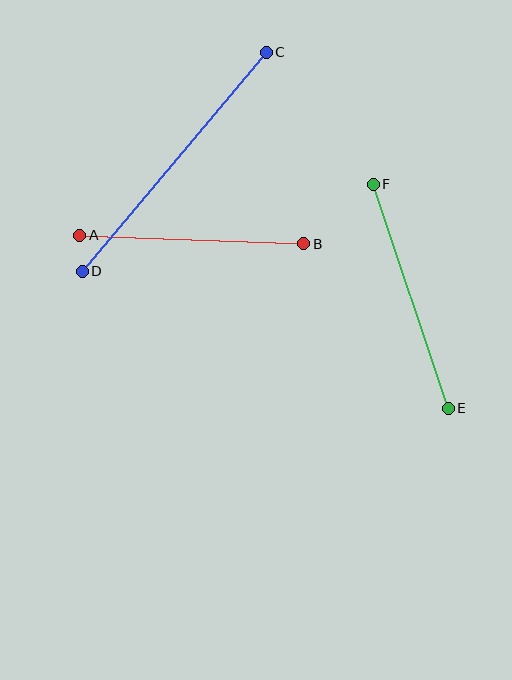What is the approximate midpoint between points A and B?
The midpoint is at approximately (192, 239) pixels.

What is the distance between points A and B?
The distance is approximately 224 pixels.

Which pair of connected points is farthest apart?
Points C and D are farthest apart.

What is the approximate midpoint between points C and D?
The midpoint is at approximately (174, 162) pixels.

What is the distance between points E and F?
The distance is approximately 236 pixels.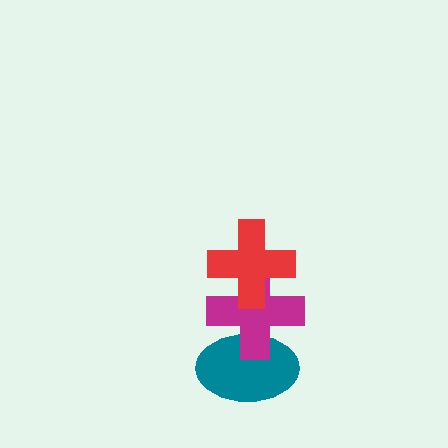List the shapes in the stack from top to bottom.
From top to bottom: the red cross, the magenta cross, the teal ellipse.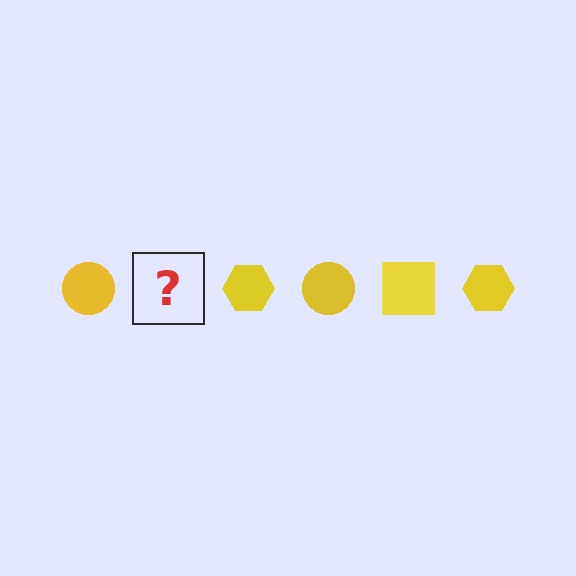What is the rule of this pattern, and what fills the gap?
The rule is that the pattern cycles through circle, square, hexagon shapes in yellow. The gap should be filled with a yellow square.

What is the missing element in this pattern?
The missing element is a yellow square.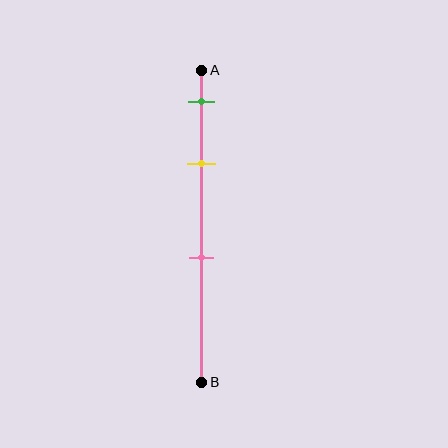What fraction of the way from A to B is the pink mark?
The pink mark is approximately 60% (0.6) of the way from A to B.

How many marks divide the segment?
There are 3 marks dividing the segment.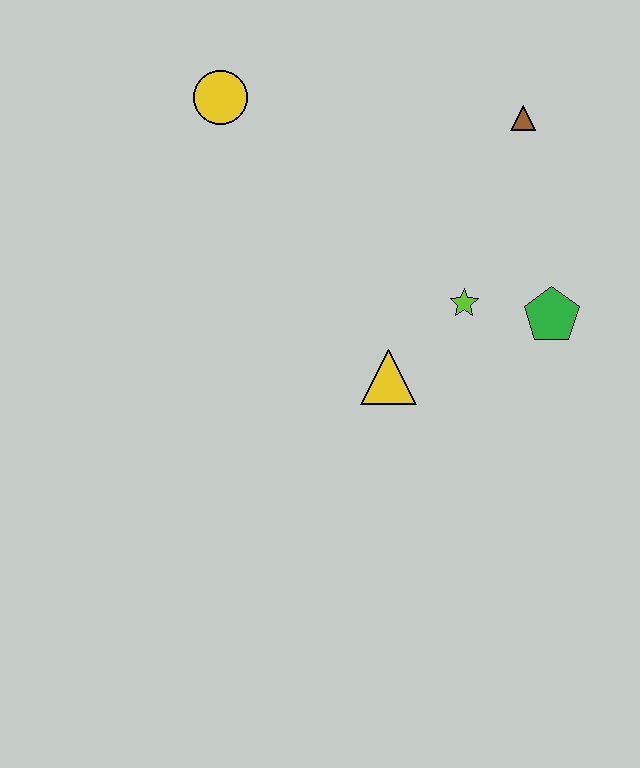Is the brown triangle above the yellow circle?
No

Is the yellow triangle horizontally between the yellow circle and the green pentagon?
Yes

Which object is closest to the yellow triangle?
The lime star is closest to the yellow triangle.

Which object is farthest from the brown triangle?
The yellow circle is farthest from the brown triangle.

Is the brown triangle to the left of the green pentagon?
Yes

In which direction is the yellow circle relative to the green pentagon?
The yellow circle is to the left of the green pentagon.